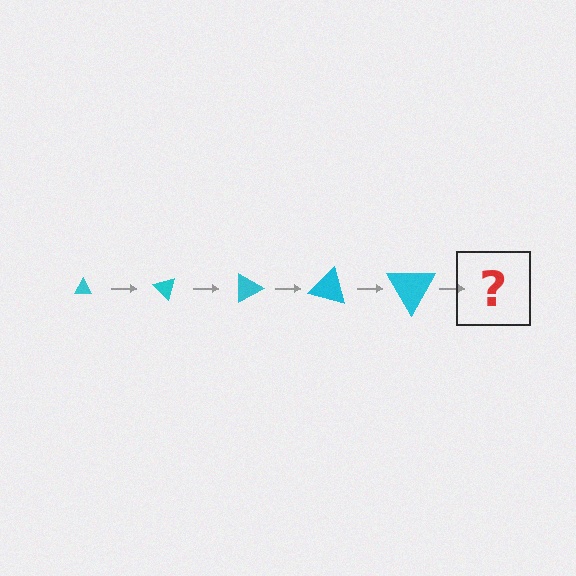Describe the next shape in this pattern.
It should be a triangle, larger than the previous one and rotated 225 degrees from the start.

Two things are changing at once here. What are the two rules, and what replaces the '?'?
The two rules are that the triangle grows larger each step and it rotates 45 degrees each step. The '?' should be a triangle, larger than the previous one and rotated 225 degrees from the start.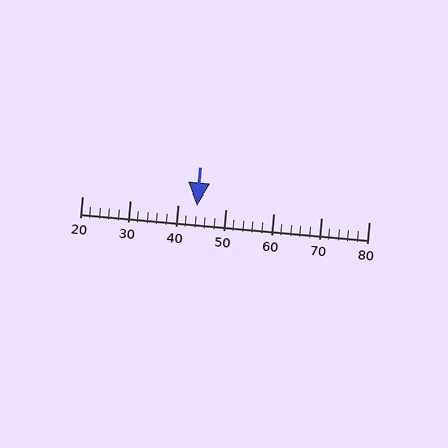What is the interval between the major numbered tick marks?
The major tick marks are spaced 10 units apart.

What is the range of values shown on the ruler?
The ruler shows values from 20 to 80.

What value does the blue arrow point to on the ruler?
The blue arrow points to approximately 44.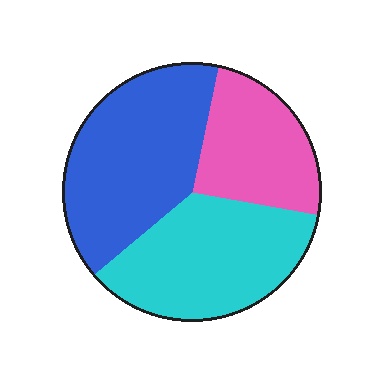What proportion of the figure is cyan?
Cyan takes up about three eighths (3/8) of the figure.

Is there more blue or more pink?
Blue.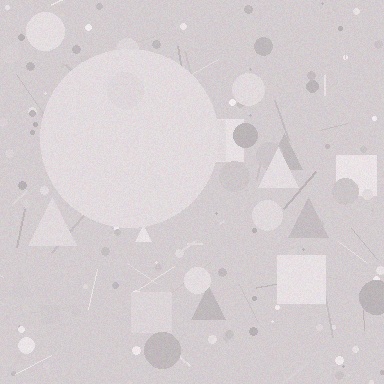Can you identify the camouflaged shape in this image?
The camouflaged shape is a circle.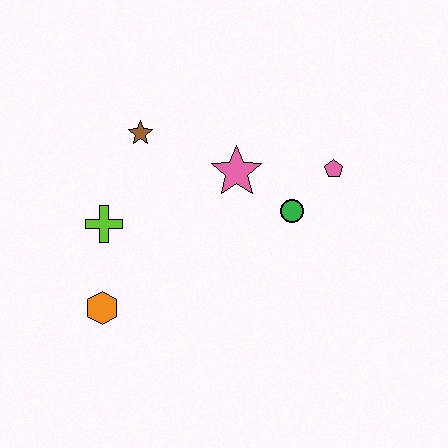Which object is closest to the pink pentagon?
The green circle is closest to the pink pentagon.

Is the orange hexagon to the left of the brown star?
Yes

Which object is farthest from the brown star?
The pink pentagon is farthest from the brown star.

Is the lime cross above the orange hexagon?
Yes